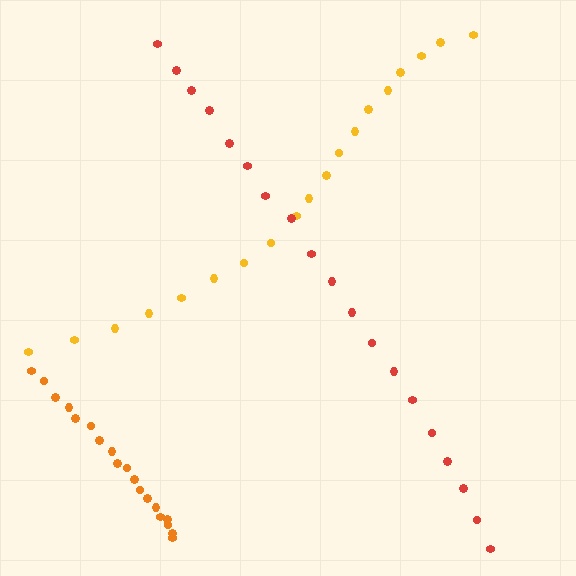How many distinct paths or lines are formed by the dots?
There are 3 distinct paths.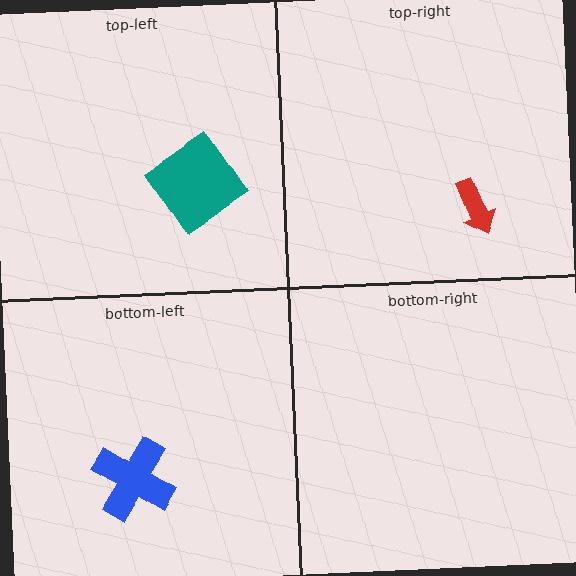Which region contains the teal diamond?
The top-left region.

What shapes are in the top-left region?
The teal diamond.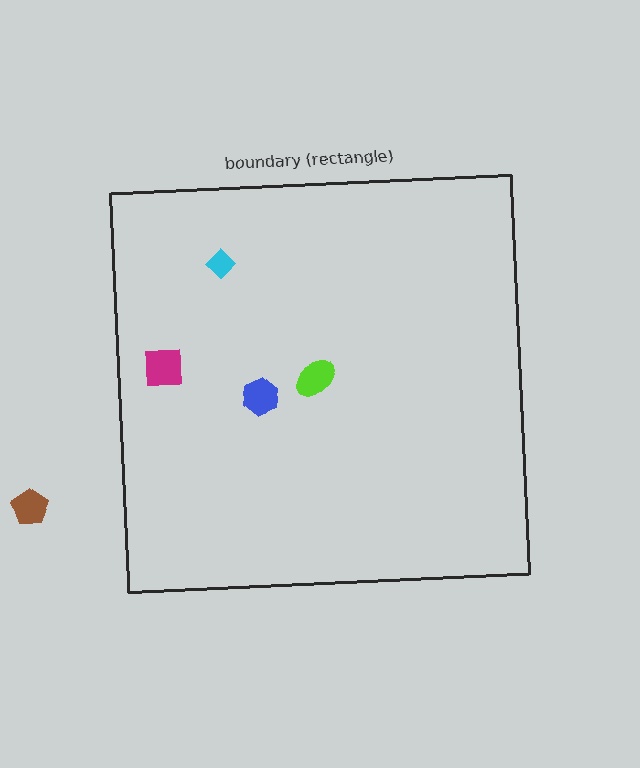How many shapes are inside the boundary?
4 inside, 1 outside.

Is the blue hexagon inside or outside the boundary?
Inside.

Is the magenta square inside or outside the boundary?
Inside.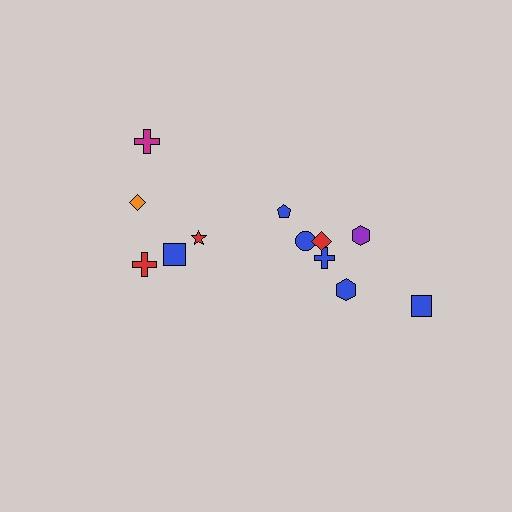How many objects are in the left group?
There are 5 objects.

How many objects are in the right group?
There are 7 objects.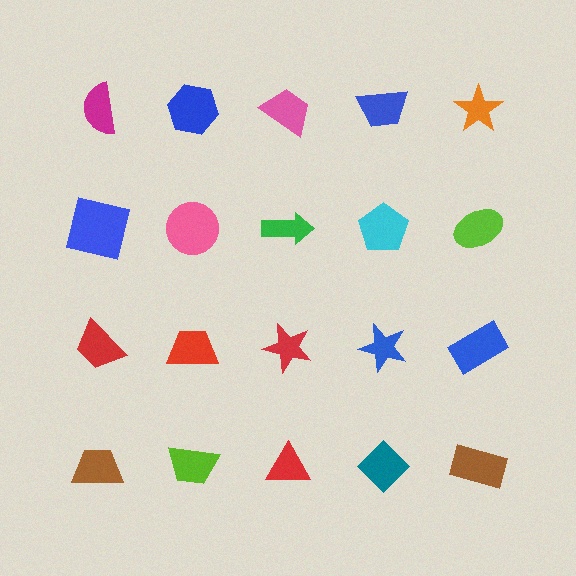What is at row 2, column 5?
A lime ellipse.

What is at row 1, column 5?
An orange star.